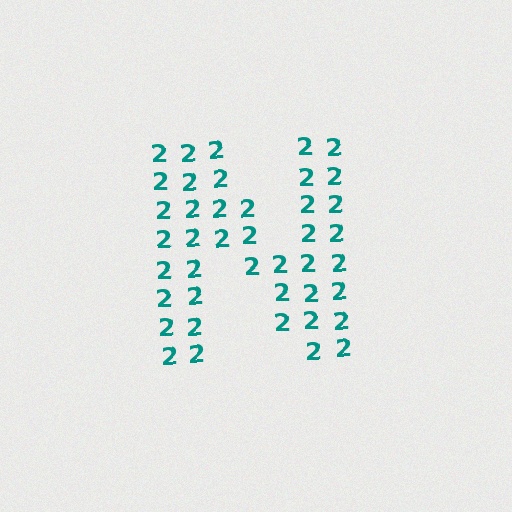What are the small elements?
The small elements are digit 2's.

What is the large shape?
The large shape is the letter N.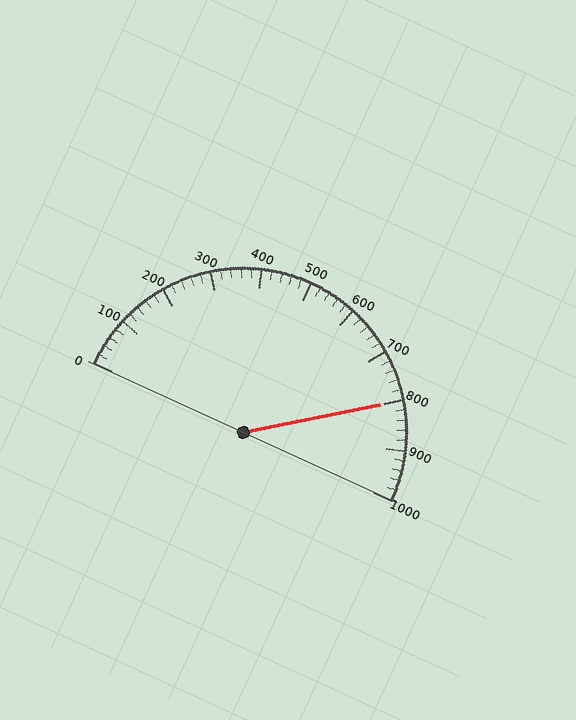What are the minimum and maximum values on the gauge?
The gauge ranges from 0 to 1000.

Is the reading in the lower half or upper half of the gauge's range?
The reading is in the upper half of the range (0 to 1000).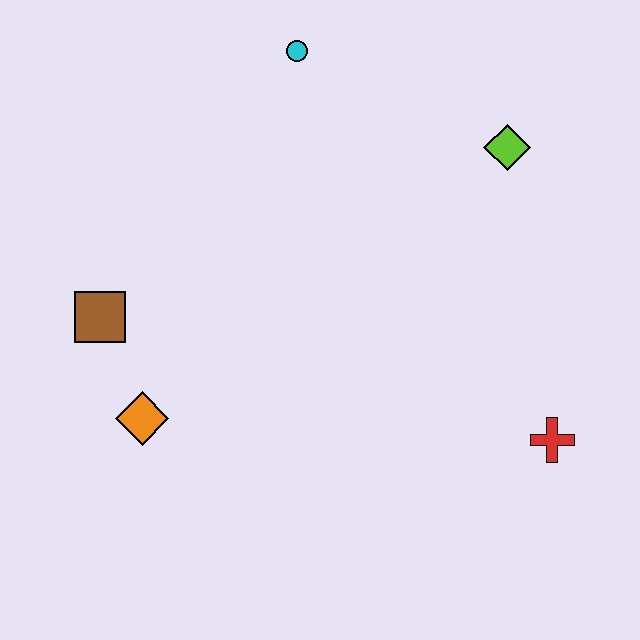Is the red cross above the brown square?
No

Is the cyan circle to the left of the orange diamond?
No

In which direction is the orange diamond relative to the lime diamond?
The orange diamond is to the left of the lime diamond.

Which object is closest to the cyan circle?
The lime diamond is closest to the cyan circle.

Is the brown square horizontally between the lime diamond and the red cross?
No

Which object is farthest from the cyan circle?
The red cross is farthest from the cyan circle.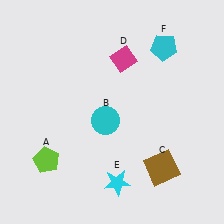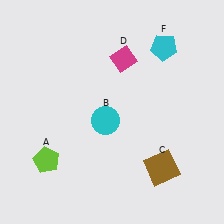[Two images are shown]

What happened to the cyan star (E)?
The cyan star (E) was removed in Image 2. It was in the bottom-right area of Image 1.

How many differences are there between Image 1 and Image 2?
There is 1 difference between the two images.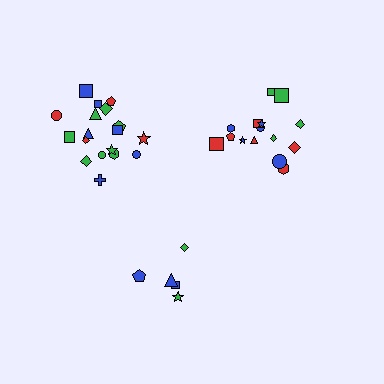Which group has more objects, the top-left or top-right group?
The top-left group.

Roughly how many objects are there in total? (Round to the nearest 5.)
Roughly 40 objects in total.